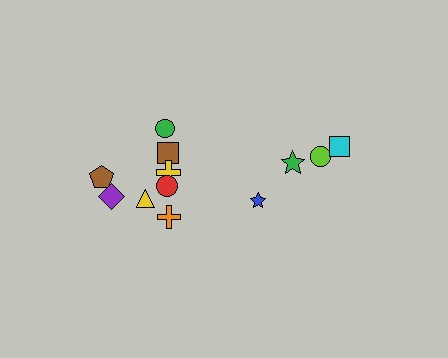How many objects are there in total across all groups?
There are 12 objects.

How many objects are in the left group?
There are 8 objects.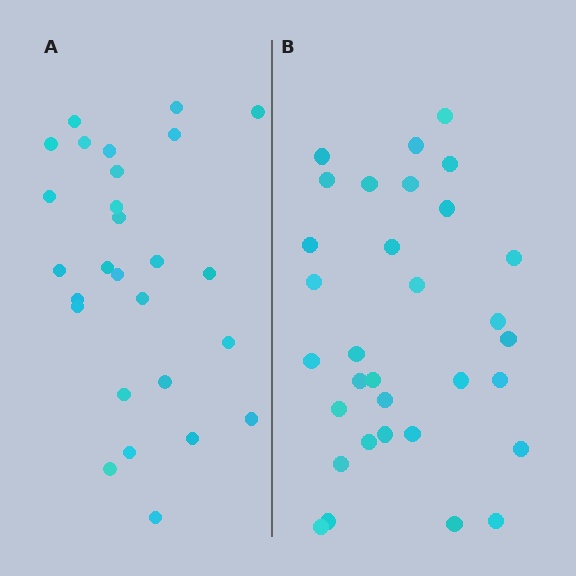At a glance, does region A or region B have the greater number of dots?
Region B (the right region) has more dots.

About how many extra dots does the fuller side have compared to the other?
Region B has about 5 more dots than region A.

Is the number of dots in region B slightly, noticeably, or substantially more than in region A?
Region B has only slightly more — the two regions are fairly close. The ratio is roughly 1.2 to 1.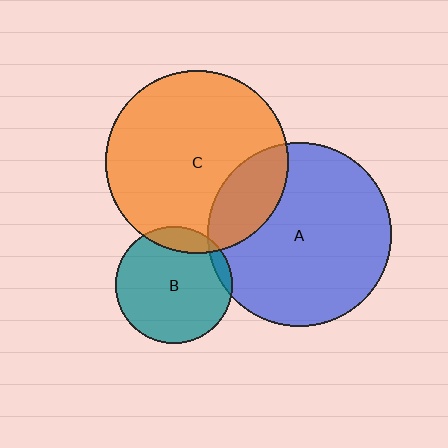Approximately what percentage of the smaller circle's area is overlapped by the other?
Approximately 15%.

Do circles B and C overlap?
Yes.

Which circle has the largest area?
Circle A (blue).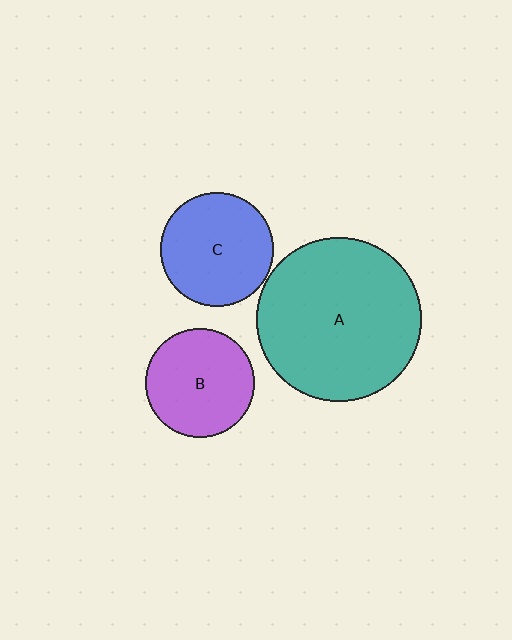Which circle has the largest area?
Circle A (teal).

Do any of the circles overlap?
No, none of the circles overlap.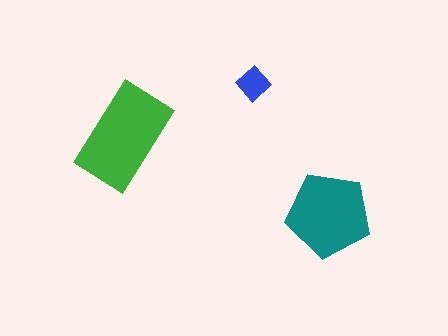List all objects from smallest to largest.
The blue diamond, the teal pentagon, the green rectangle.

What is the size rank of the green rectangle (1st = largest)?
1st.